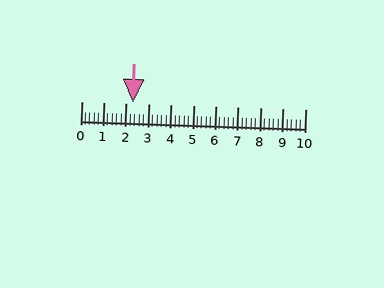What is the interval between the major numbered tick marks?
The major tick marks are spaced 1 units apart.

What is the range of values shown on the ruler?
The ruler shows values from 0 to 10.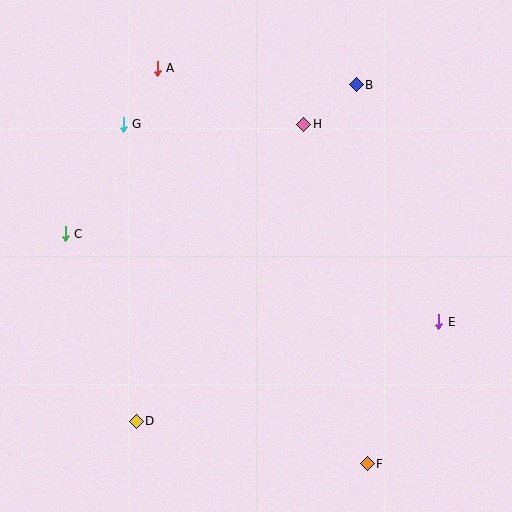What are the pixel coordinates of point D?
Point D is at (136, 421).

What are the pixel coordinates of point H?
Point H is at (304, 124).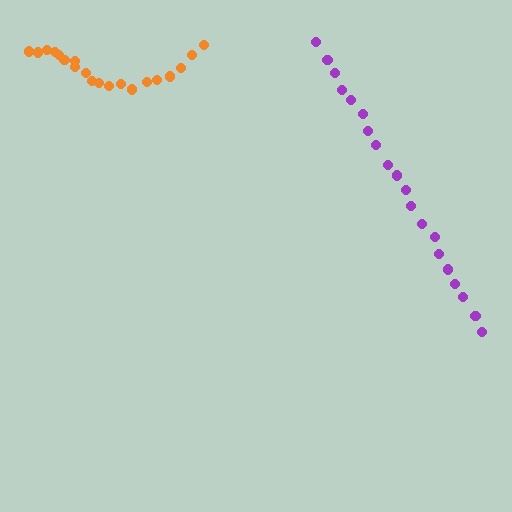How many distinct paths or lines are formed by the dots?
There are 2 distinct paths.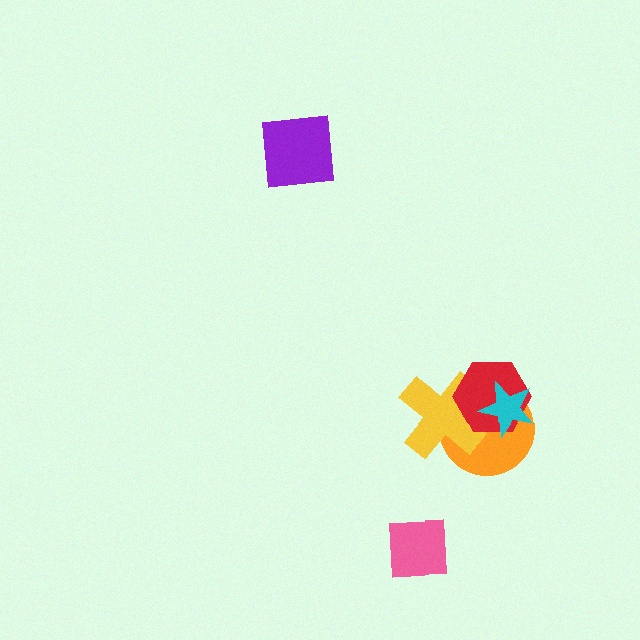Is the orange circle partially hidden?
Yes, it is partially covered by another shape.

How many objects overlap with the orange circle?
3 objects overlap with the orange circle.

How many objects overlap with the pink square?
0 objects overlap with the pink square.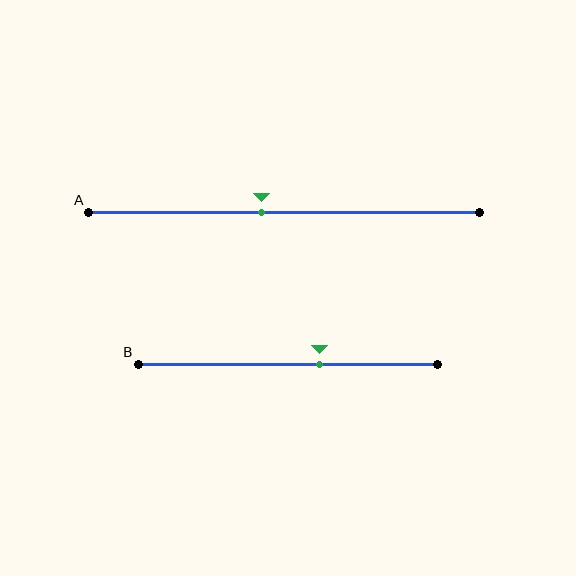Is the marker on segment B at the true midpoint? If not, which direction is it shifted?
No, the marker on segment B is shifted to the right by about 10% of the segment length.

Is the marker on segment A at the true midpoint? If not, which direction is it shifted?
No, the marker on segment A is shifted to the left by about 6% of the segment length.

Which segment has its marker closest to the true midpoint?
Segment A has its marker closest to the true midpoint.